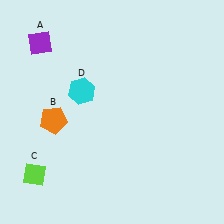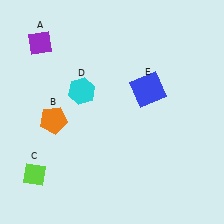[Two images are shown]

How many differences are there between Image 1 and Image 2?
There is 1 difference between the two images.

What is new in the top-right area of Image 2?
A blue square (E) was added in the top-right area of Image 2.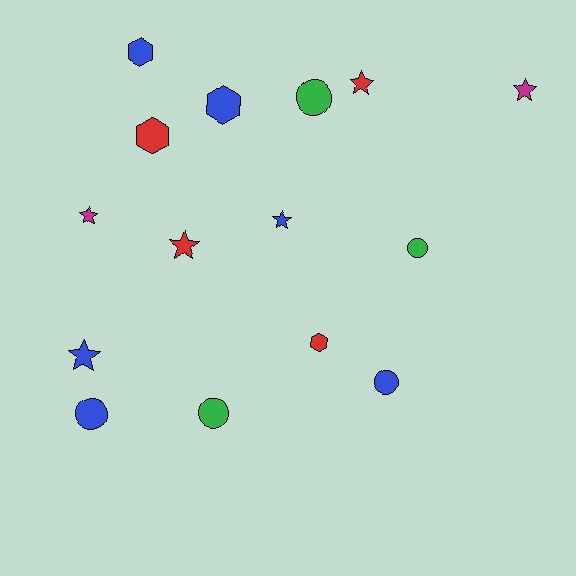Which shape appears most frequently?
Star, with 6 objects.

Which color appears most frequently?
Blue, with 6 objects.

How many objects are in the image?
There are 15 objects.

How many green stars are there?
There are no green stars.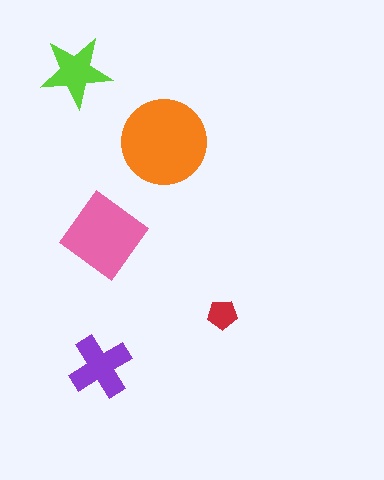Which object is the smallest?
The red pentagon.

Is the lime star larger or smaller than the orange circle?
Smaller.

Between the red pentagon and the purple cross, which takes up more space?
The purple cross.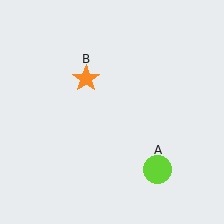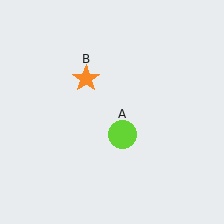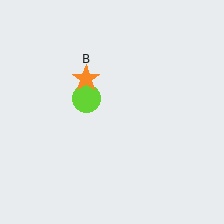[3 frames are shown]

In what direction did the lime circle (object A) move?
The lime circle (object A) moved up and to the left.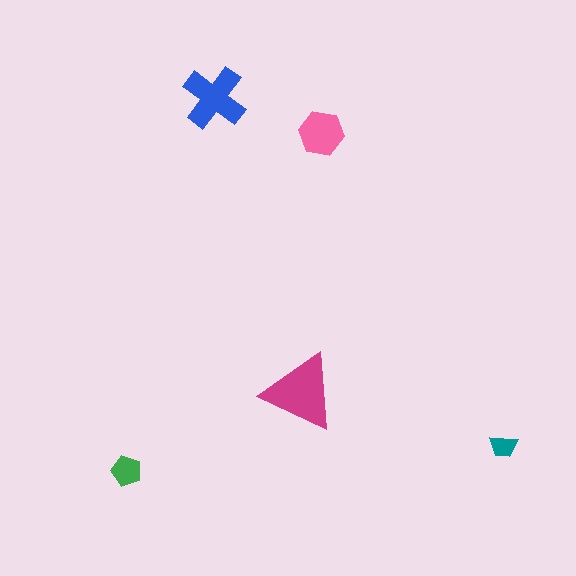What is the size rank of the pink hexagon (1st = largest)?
3rd.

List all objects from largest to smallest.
The magenta triangle, the blue cross, the pink hexagon, the green pentagon, the teal trapezoid.